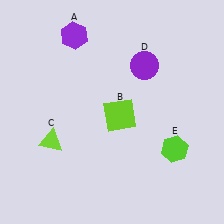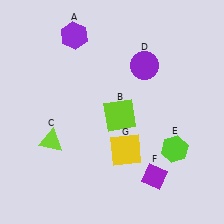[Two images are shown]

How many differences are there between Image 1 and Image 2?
There are 2 differences between the two images.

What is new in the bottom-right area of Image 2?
A purple diamond (F) was added in the bottom-right area of Image 2.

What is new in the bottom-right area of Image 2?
A yellow square (G) was added in the bottom-right area of Image 2.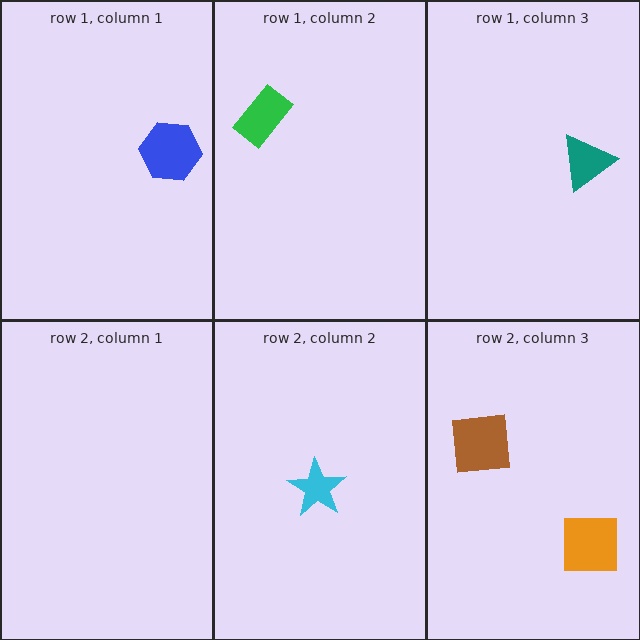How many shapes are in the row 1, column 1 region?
1.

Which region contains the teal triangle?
The row 1, column 3 region.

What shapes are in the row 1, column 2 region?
The green rectangle.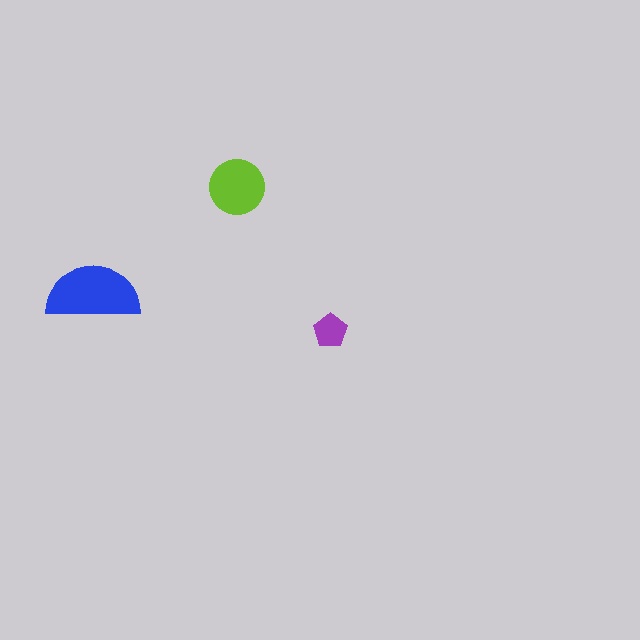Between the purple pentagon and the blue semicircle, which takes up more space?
The blue semicircle.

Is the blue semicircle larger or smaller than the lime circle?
Larger.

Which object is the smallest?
The purple pentagon.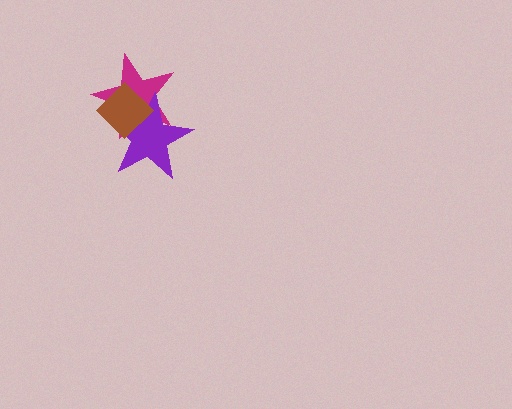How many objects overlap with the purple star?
2 objects overlap with the purple star.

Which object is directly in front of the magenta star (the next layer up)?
The purple star is directly in front of the magenta star.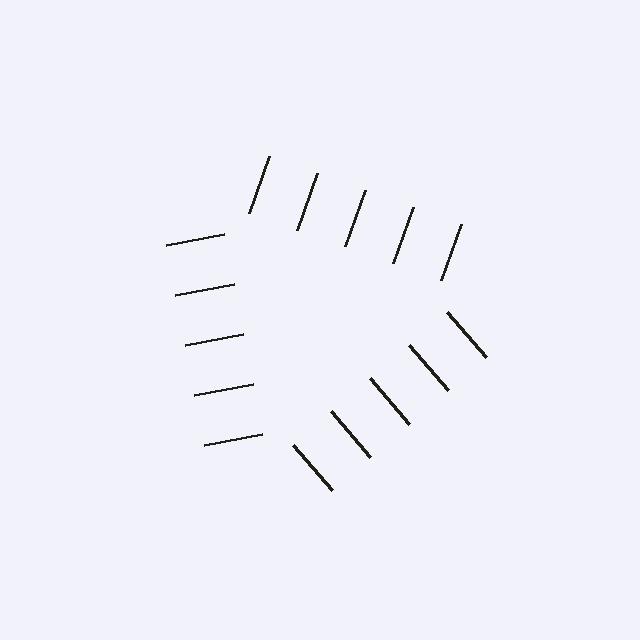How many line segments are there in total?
15 — 5 along each of the 3 edges.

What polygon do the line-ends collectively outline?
An illusory triangle — the line segments terminate on its edges but no continuous stroke is drawn.